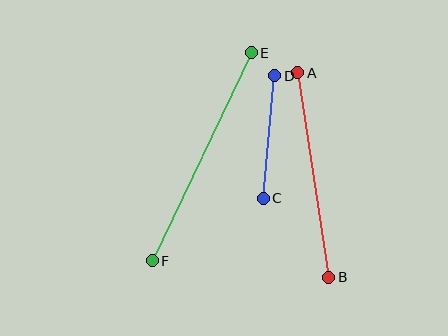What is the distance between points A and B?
The distance is approximately 207 pixels.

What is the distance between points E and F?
The distance is approximately 230 pixels.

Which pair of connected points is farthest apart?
Points E and F are farthest apart.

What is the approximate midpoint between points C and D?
The midpoint is at approximately (269, 137) pixels.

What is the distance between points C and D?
The distance is approximately 123 pixels.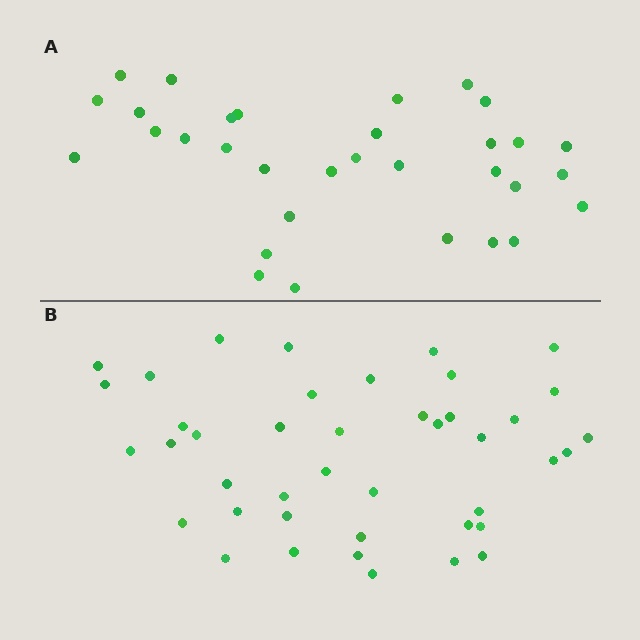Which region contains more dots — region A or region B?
Region B (the bottom region) has more dots.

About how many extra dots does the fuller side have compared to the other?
Region B has roughly 10 or so more dots than region A.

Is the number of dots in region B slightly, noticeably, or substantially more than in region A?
Region B has noticeably more, but not dramatically so. The ratio is roughly 1.3 to 1.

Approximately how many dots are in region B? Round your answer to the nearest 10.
About 40 dots. (The exact count is 42, which rounds to 40.)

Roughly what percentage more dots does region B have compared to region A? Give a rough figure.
About 30% more.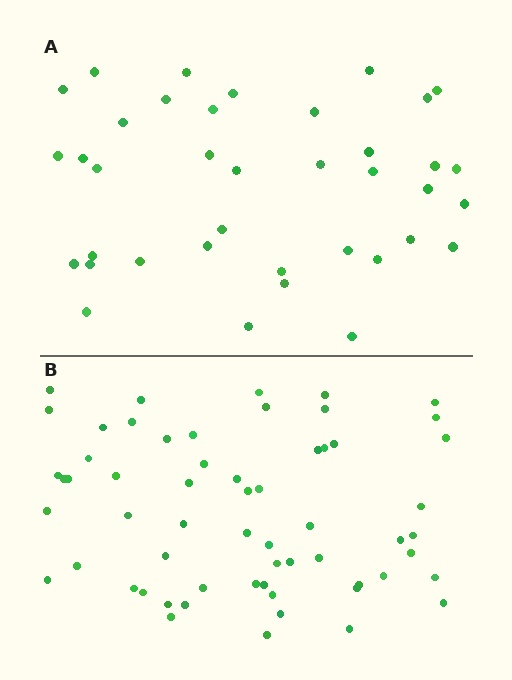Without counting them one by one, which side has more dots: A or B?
Region B (the bottom region) has more dots.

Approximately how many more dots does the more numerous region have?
Region B has approximately 20 more dots than region A.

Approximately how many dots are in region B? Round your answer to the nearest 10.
About 60 dots.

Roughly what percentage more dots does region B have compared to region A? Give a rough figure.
About 60% more.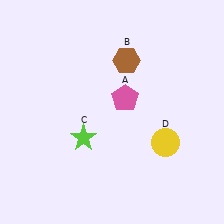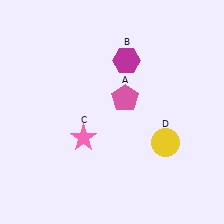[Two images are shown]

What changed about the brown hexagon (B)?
In Image 1, B is brown. In Image 2, it changed to magenta.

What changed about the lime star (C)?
In Image 1, C is lime. In Image 2, it changed to pink.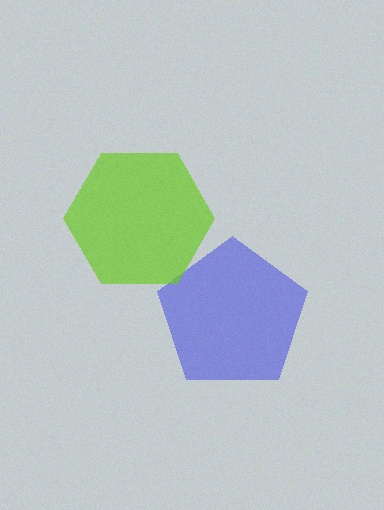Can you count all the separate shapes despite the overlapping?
Yes, there are 2 separate shapes.